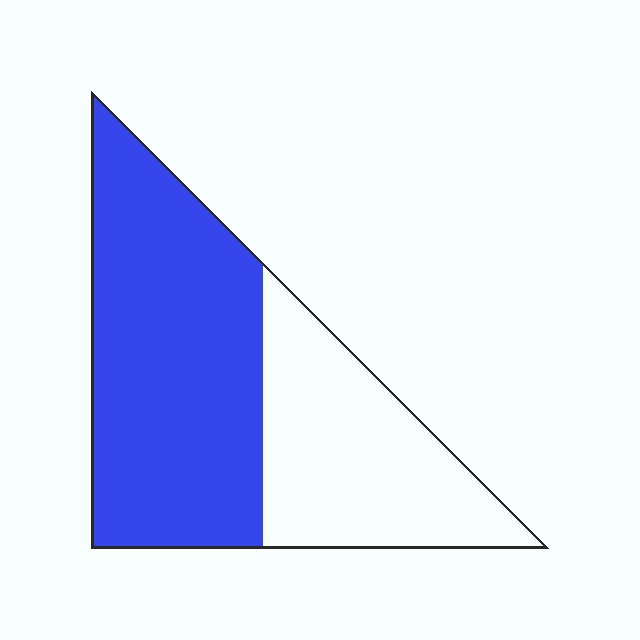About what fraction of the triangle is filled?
About three fifths (3/5).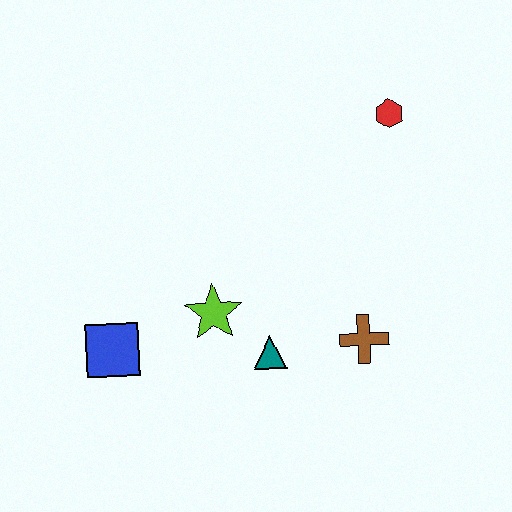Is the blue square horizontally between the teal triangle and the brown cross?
No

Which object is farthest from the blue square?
The red hexagon is farthest from the blue square.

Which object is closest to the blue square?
The lime star is closest to the blue square.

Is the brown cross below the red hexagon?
Yes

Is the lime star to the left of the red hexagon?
Yes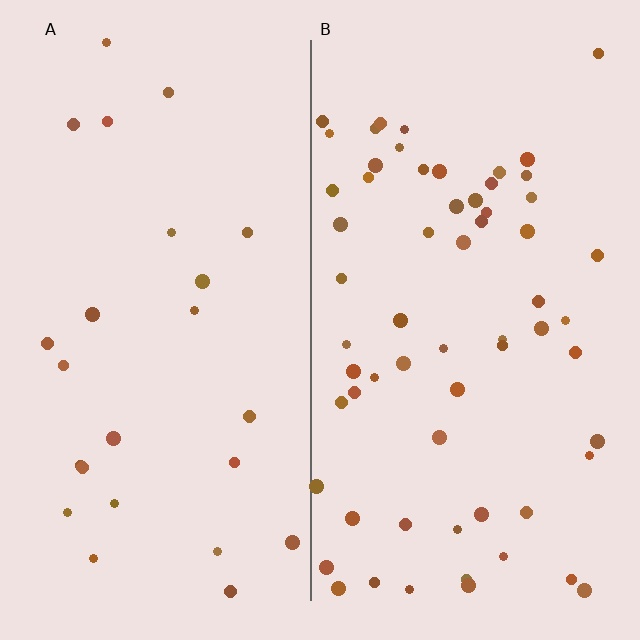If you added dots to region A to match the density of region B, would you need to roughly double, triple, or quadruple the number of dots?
Approximately triple.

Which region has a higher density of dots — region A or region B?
B (the right).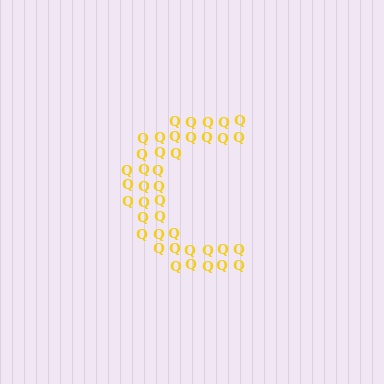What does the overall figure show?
The overall figure shows the letter C.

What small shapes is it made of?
It is made of small letter Q's.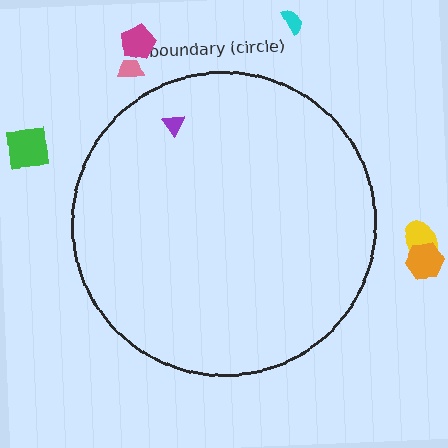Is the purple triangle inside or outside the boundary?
Inside.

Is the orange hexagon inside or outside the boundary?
Outside.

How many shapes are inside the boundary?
1 inside, 6 outside.